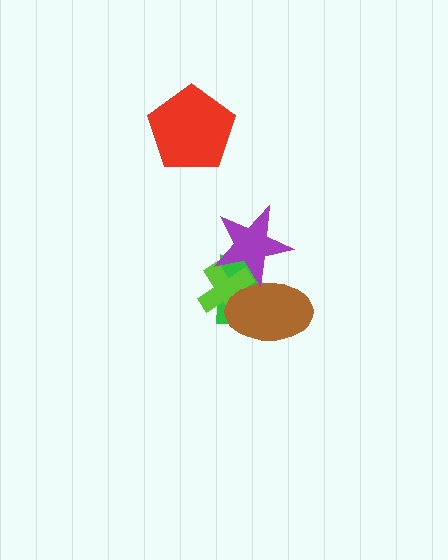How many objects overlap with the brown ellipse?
3 objects overlap with the brown ellipse.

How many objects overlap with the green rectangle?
3 objects overlap with the green rectangle.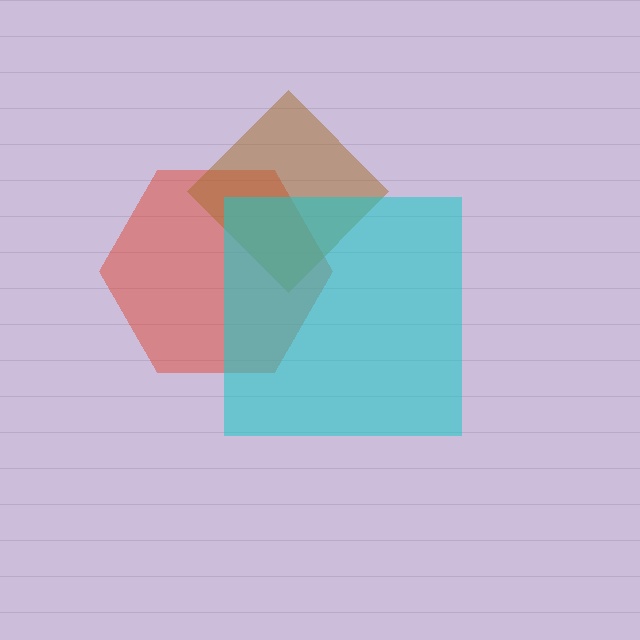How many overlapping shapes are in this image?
There are 3 overlapping shapes in the image.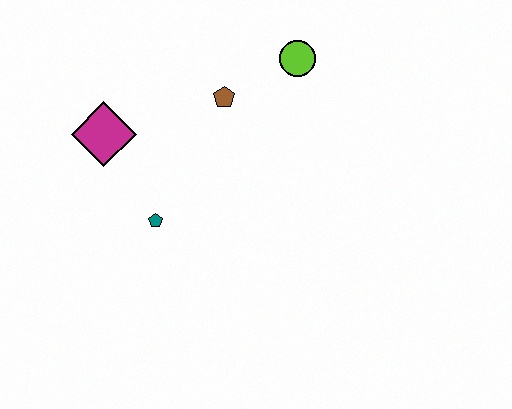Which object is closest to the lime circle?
The brown pentagon is closest to the lime circle.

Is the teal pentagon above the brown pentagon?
No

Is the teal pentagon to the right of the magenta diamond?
Yes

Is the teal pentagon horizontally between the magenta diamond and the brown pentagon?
Yes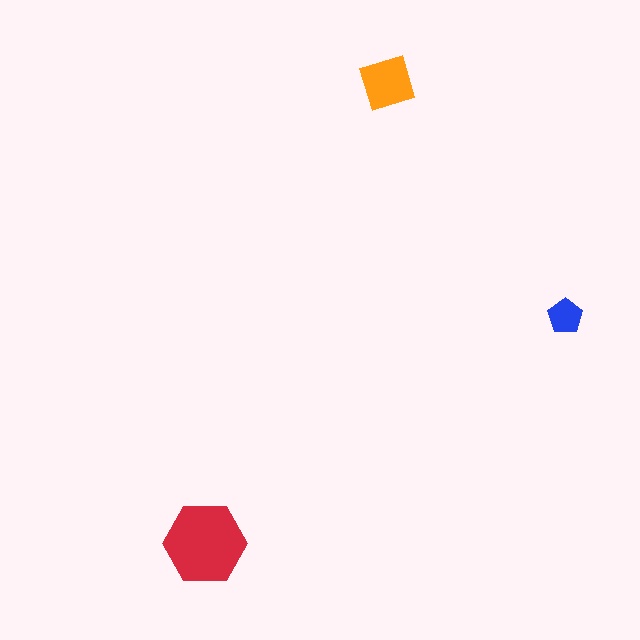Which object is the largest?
The red hexagon.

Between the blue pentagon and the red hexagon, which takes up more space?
The red hexagon.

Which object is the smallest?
The blue pentagon.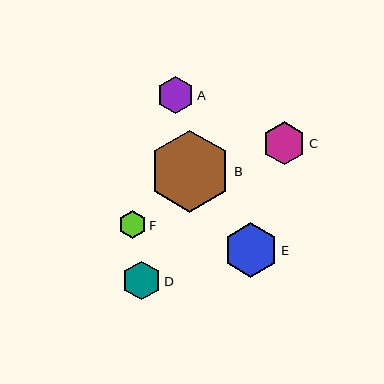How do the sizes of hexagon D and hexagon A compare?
Hexagon D and hexagon A are approximately the same size.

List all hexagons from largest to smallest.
From largest to smallest: B, E, C, D, A, F.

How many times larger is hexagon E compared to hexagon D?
Hexagon E is approximately 1.4 times the size of hexagon D.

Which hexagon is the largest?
Hexagon B is the largest with a size of approximately 82 pixels.